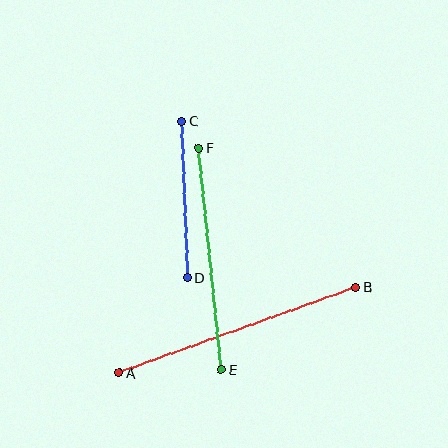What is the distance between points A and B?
The distance is approximately 252 pixels.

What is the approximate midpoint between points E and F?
The midpoint is at approximately (210, 259) pixels.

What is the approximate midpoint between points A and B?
The midpoint is at approximately (237, 330) pixels.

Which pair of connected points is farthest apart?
Points A and B are farthest apart.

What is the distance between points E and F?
The distance is approximately 222 pixels.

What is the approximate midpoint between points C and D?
The midpoint is at approximately (185, 199) pixels.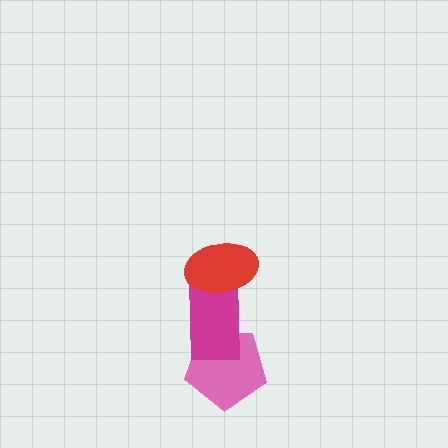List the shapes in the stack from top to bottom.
From top to bottom: the red ellipse, the magenta rectangle, the pink pentagon.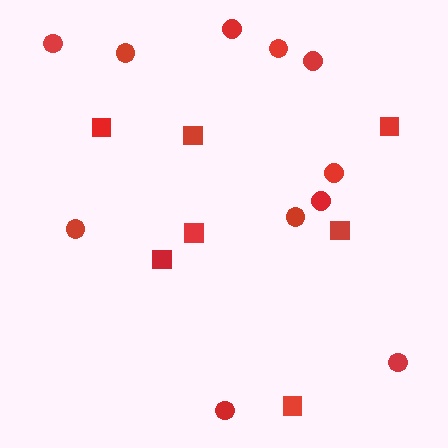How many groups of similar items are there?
There are 2 groups: one group of circles (11) and one group of squares (7).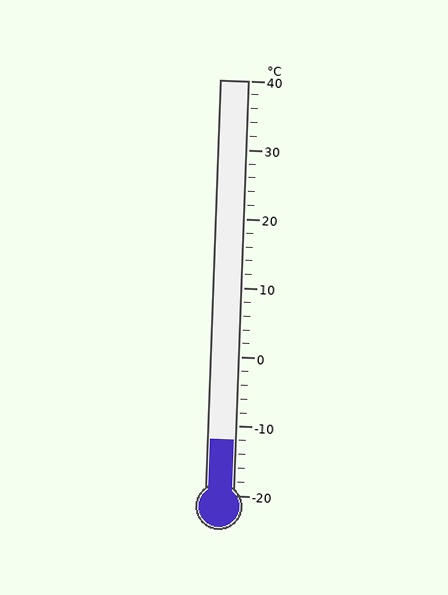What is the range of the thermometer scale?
The thermometer scale ranges from -20°C to 40°C.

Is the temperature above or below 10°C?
The temperature is below 10°C.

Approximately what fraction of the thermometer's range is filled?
The thermometer is filled to approximately 15% of its range.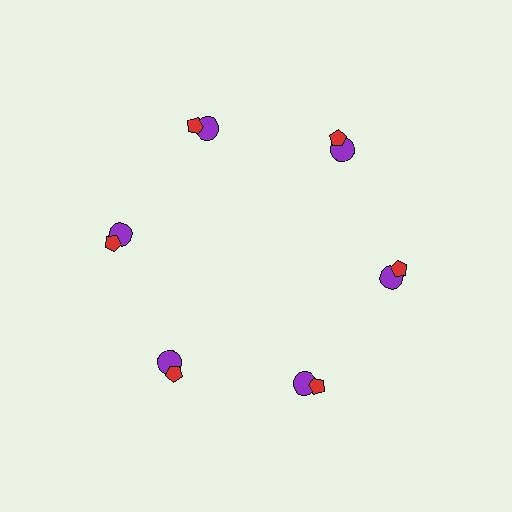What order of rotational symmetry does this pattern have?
This pattern has 6-fold rotational symmetry.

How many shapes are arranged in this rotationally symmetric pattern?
There are 12 shapes, arranged in 6 groups of 2.